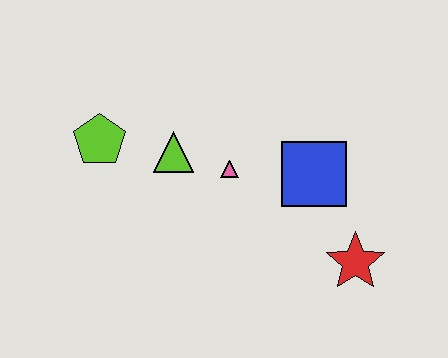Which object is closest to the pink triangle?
The lime triangle is closest to the pink triangle.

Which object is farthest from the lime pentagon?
The red star is farthest from the lime pentagon.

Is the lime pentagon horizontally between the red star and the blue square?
No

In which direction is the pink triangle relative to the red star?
The pink triangle is to the left of the red star.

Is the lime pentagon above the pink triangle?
Yes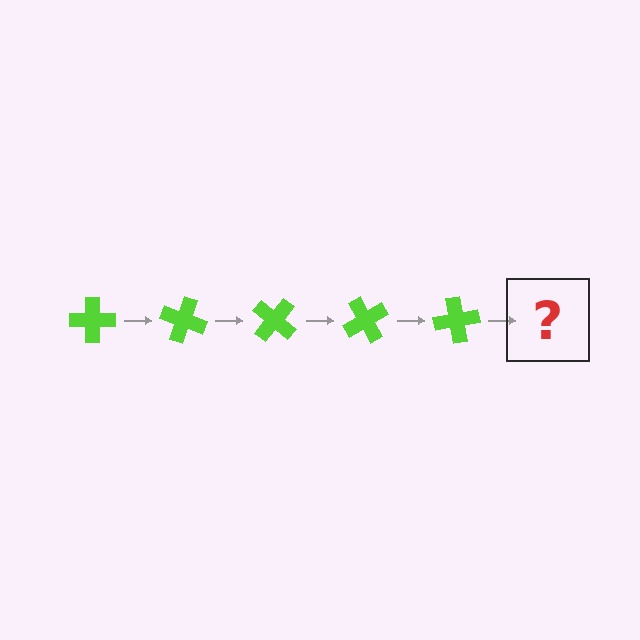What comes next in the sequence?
The next element should be a lime cross rotated 100 degrees.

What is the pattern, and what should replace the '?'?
The pattern is that the cross rotates 20 degrees each step. The '?' should be a lime cross rotated 100 degrees.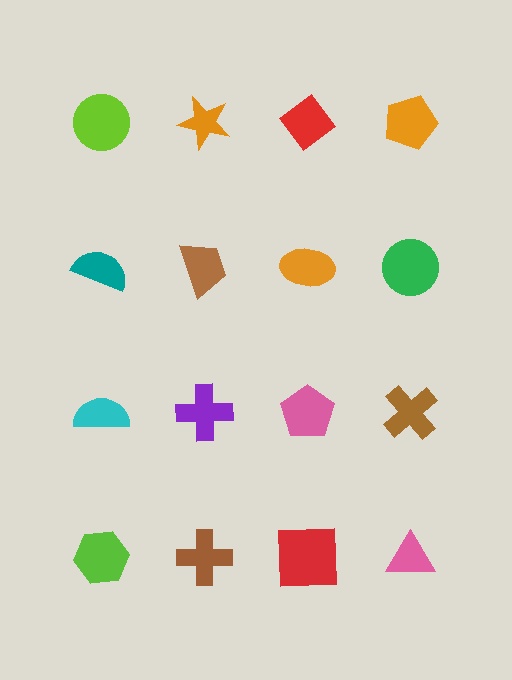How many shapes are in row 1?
4 shapes.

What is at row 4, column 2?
A brown cross.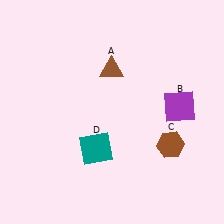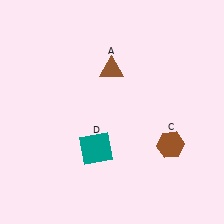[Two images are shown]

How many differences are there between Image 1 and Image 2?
There is 1 difference between the two images.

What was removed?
The purple square (B) was removed in Image 2.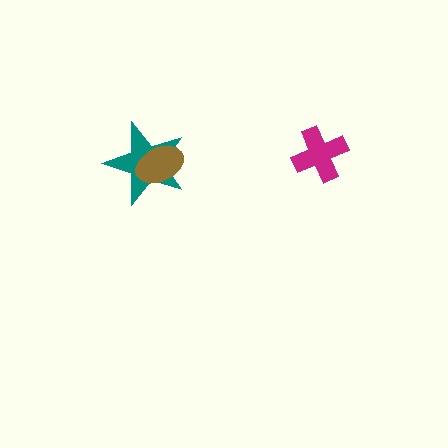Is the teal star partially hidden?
Yes, it is partially covered by another shape.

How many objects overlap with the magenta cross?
0 objects overlap with the magenta cross.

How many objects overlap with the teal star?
1 object overlaps with the teal star.